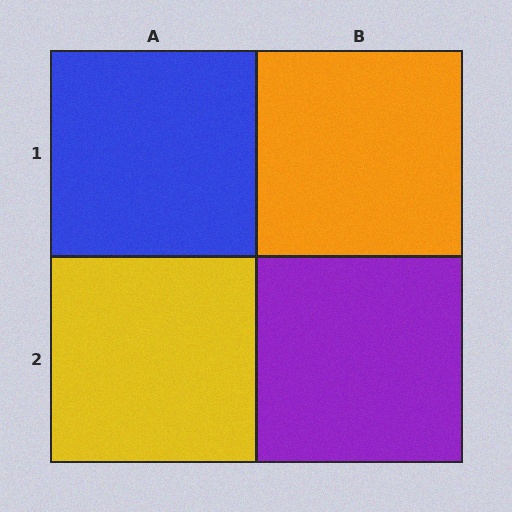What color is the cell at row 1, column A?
Blue.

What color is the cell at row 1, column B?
Orange.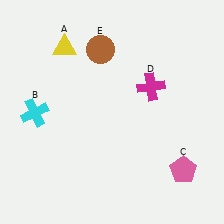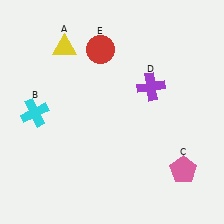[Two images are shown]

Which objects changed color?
D changed from magenta to purple. E changed from brown to red.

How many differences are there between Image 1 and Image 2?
There are 2 differences between the two images.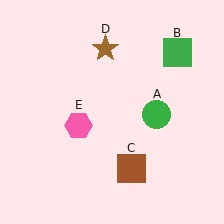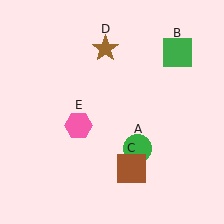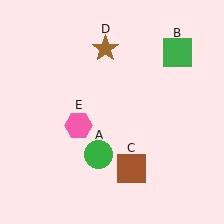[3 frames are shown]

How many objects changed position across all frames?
1 object changed position: green circle (object A).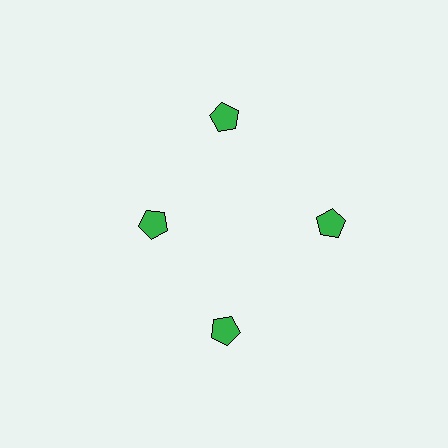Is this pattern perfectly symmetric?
No. The 4 green pentagons are arranged in a ring, but one element near the 9 o'clock position is pulled inward toward the center, breaking the 4-fold rotational symmetry.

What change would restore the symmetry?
The symmetry would be restored by moving it outward, back onto the ring so that all 4 pentagons sit at equal angles and equal distance from the center.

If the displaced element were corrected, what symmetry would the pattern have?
It would have 4-fold rotational symmetry — the pattern would map onto itself every 90 degrees.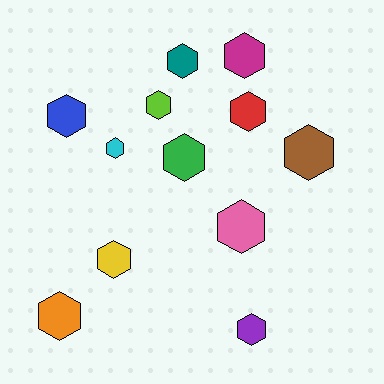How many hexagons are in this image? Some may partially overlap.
There are 12 hexagons.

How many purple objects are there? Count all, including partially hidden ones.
There is 1 purple object.